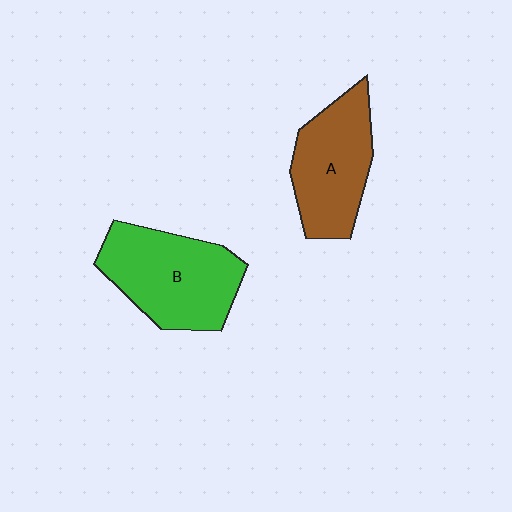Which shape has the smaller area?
Shape A (brown).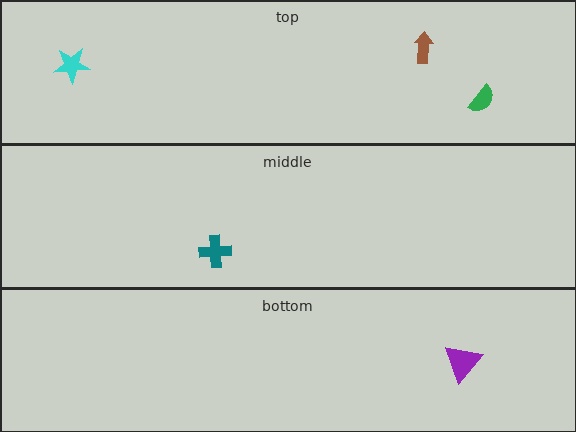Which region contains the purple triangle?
The bottom region.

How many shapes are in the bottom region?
1.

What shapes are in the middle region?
The teal cross.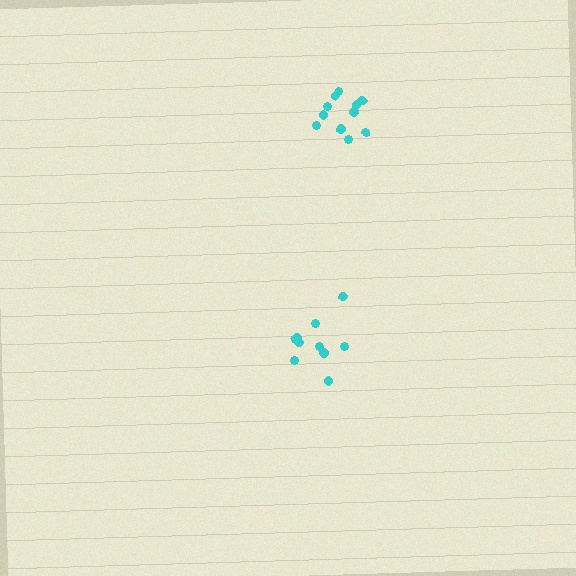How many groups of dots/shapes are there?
There are 2 groups.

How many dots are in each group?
Group 1: 10 dots, Group 2: 11 dots (21 total).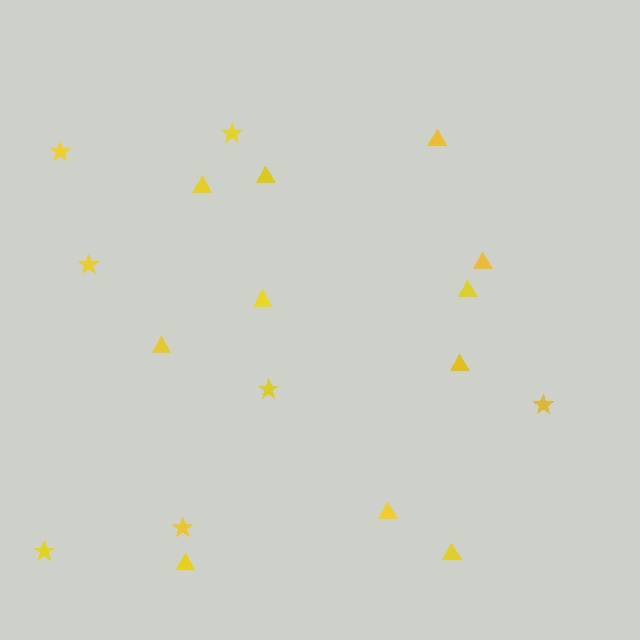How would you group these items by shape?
There are 2 groups: one group of triangles (11) and one group of stars (7).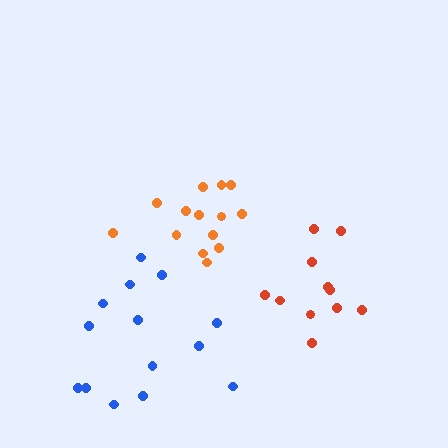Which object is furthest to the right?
The red cluster is rightmost.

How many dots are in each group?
Group 1: 14 dots, Group 2: 11 dots, Group 3: 14 dots (39 total).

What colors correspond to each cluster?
The clusters are colored: orange, red, blue.